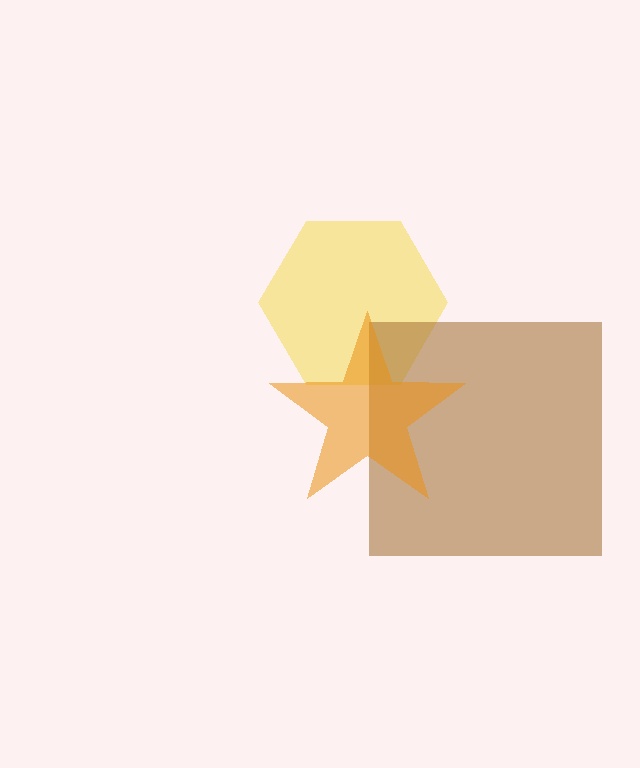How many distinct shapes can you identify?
There are 3 distinct shapes: a yellow hexagon, a brown square, an orange star.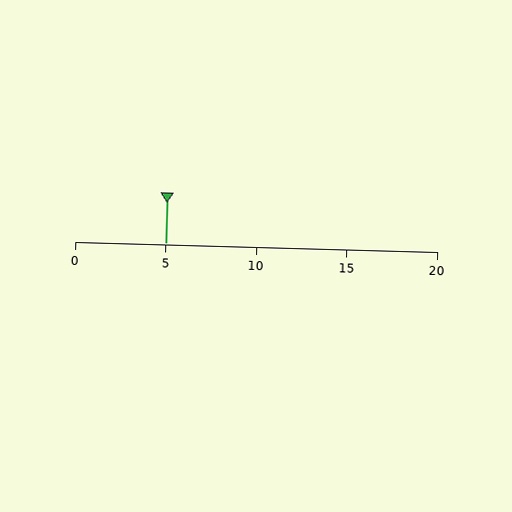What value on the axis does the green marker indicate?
The marker indicates approximately 5.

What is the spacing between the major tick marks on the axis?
The major ticks are spaced 5 apart.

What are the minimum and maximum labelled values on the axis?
The axis runs from 0 to 20.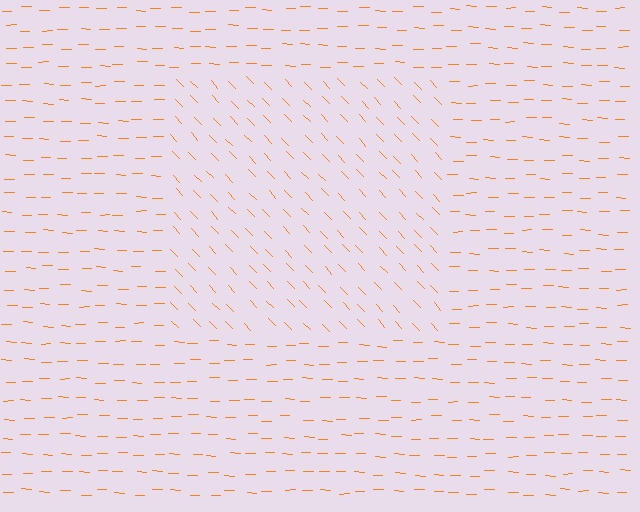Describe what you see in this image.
The image is filled with small orange line segments. A rectangle region in the image has lines oriented differently from the surrounding lines, creating a visible texture boundary.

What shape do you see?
I see a rectangle.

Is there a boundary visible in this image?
Yes, there is a texture boundary formed by a change in line orientation.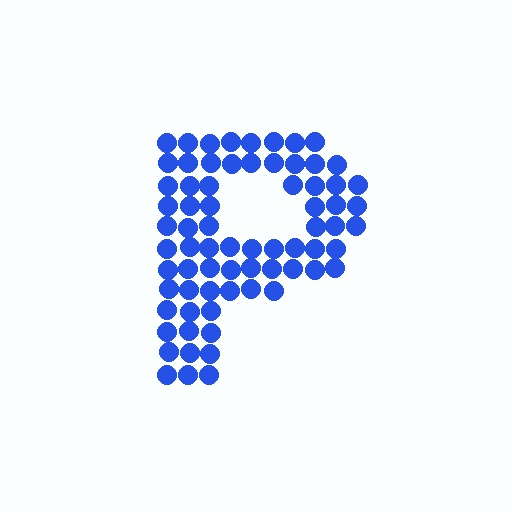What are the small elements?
The small elements are circles.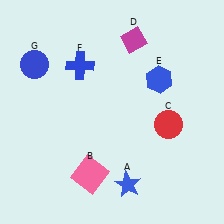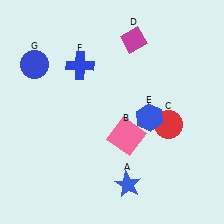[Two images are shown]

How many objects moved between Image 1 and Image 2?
2 objects moved between the two images.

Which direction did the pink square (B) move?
The pink square (B) moved up.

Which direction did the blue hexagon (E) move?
The blue hexagon (E) moved down.